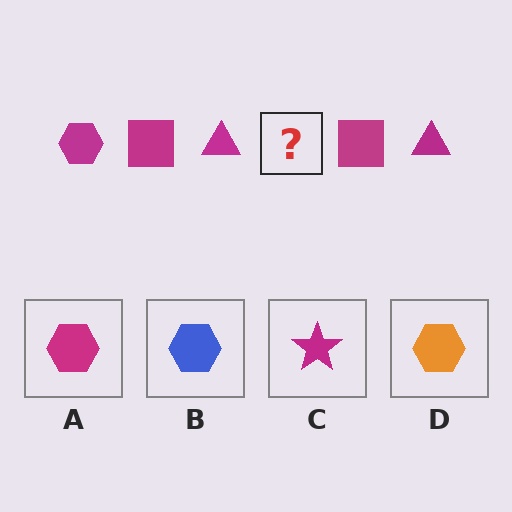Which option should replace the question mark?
Option A.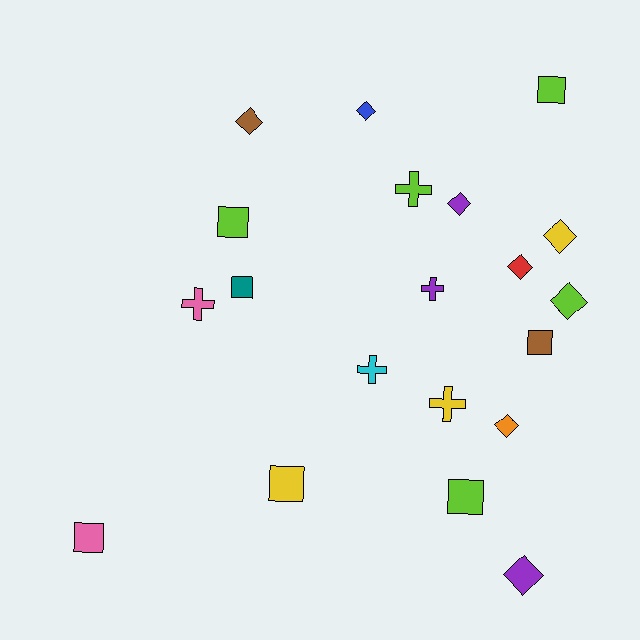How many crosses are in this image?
There are 5 crosses.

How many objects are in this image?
There are 20 objects.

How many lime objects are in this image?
There are 5 lime objects.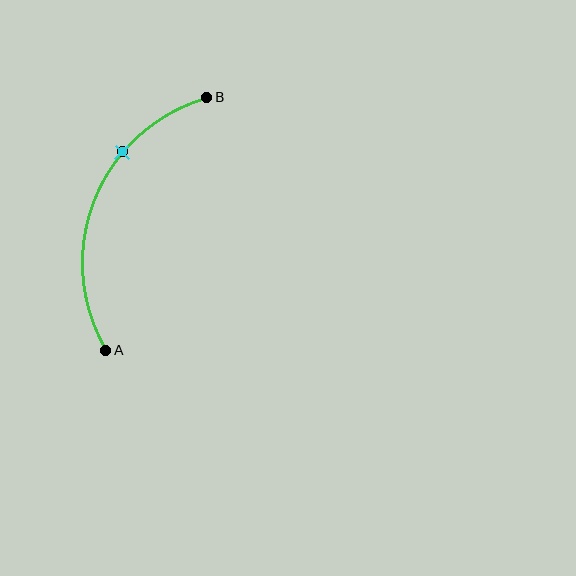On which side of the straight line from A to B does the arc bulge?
The arc bulges to the left of the straight line connecting A and B.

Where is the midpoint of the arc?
The arc midpoint is the point on the curve farthest from the straight line joining A and B. It sits to the left of that line.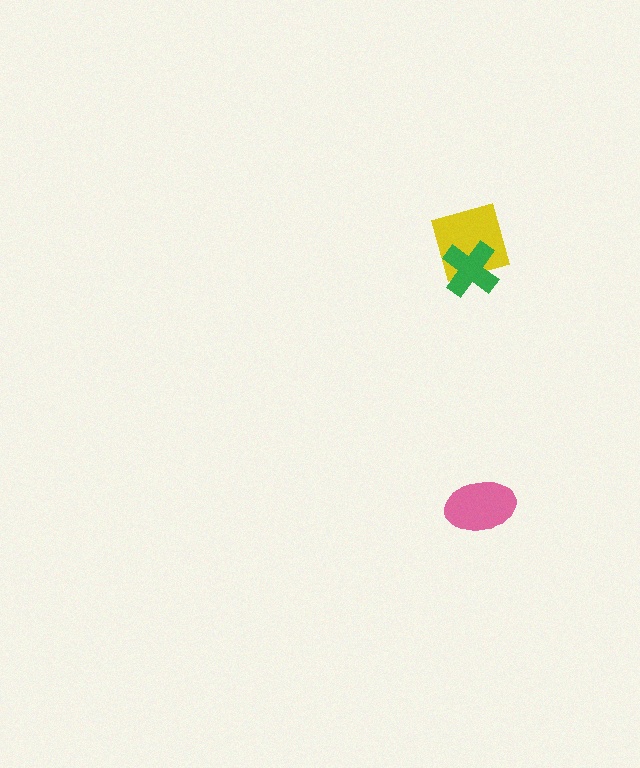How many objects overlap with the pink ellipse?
0 objects overlap with the pink ellipse.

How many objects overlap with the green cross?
1 object overlaps with the green cross.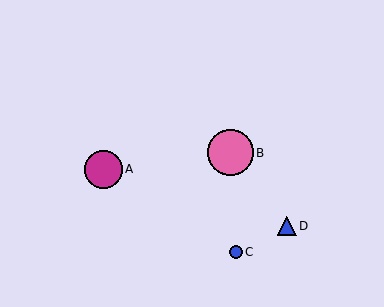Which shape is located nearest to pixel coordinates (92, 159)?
The magenta circle (labeled A) at (104, 169) is nearest to that location.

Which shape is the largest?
The pink circle (labeled B) is the largest.